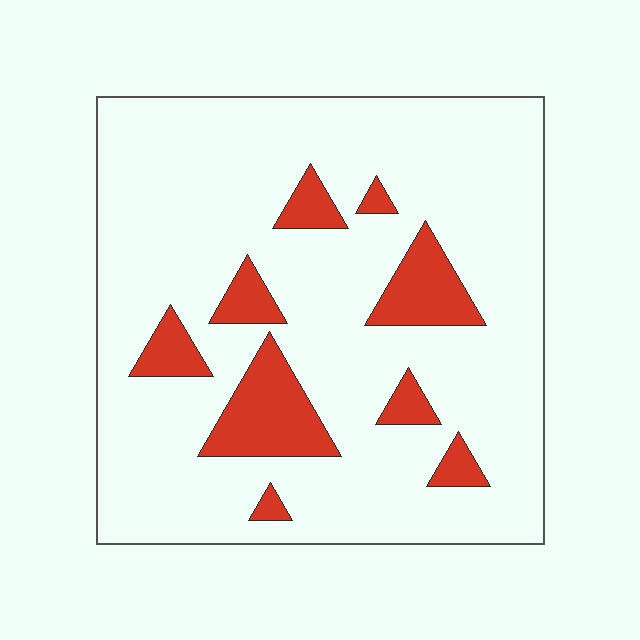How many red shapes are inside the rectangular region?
9.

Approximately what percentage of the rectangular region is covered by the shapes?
Approximately 15%.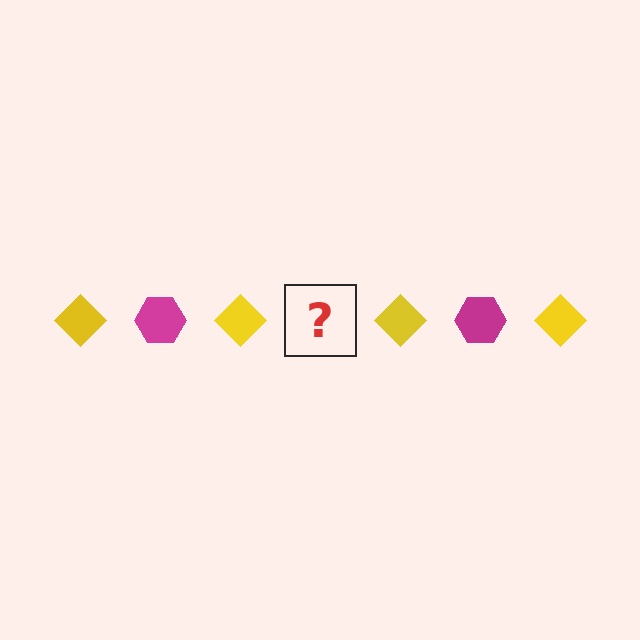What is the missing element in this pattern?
The missing element is a magenta hexagon.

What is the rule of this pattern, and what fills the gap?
The rule is that the pattern alternates between yellow diamond and magenta hexagon. The gap should be filled with a magenta hexagon.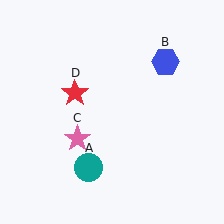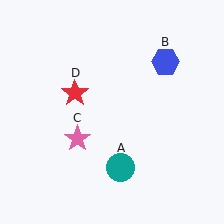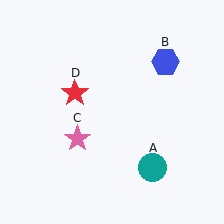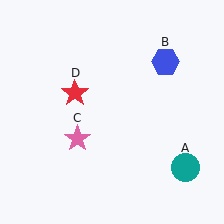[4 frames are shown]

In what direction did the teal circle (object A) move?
The teal circle (object A) moved right.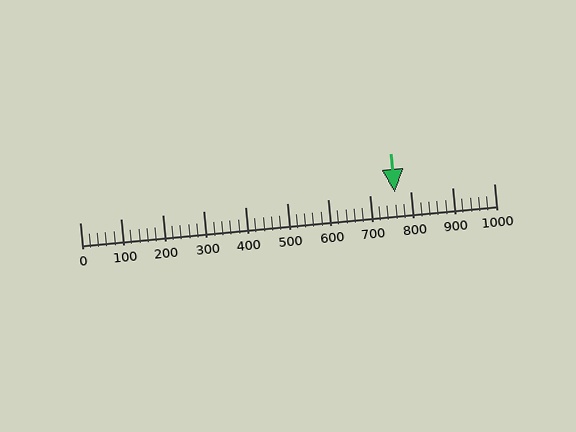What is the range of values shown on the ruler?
The ruler shows values from 0 to 1000.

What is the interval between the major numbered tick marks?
The major tick marks are spaced 100 units apart.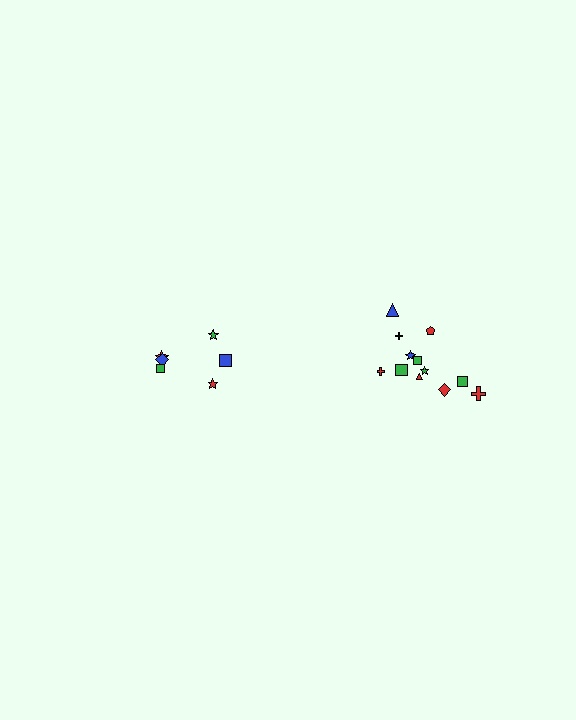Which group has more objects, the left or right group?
The right group.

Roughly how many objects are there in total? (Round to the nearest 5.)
Roughly 20 objects in total.